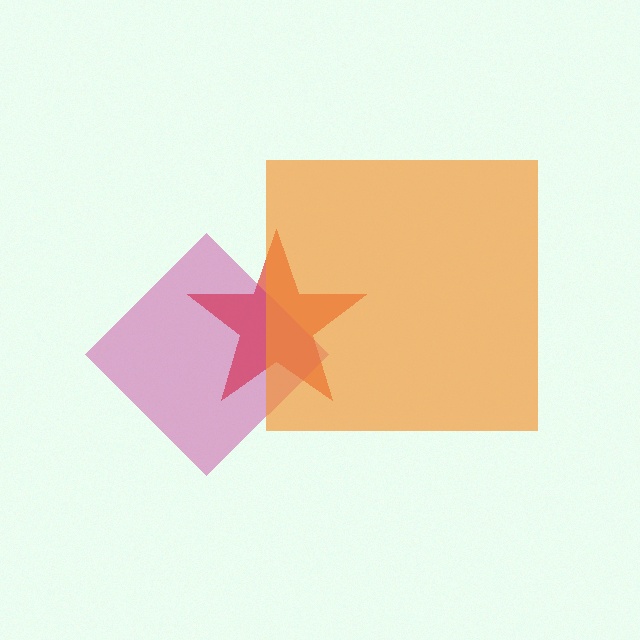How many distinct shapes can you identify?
There are 3 distinct shapes: a red star, a magenta diamond, an orange square.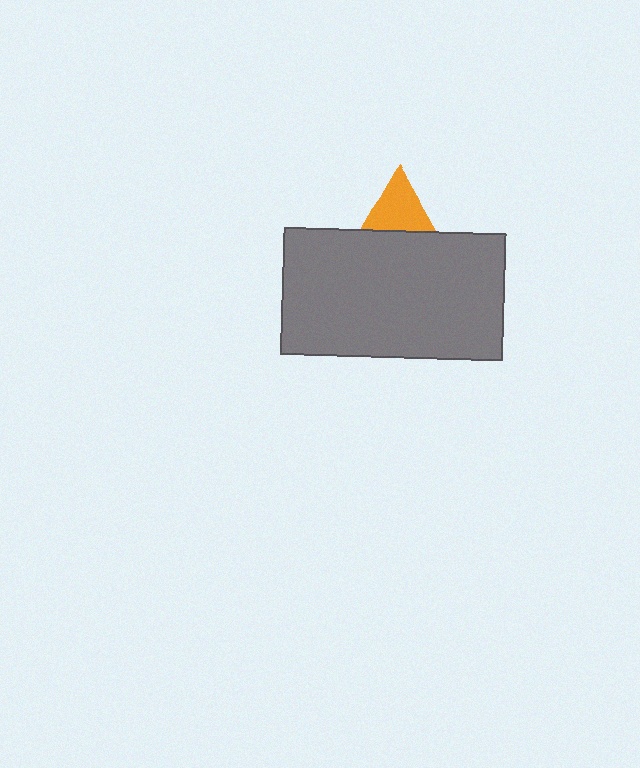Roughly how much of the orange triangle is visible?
A small part of it is visible (roughly 35%).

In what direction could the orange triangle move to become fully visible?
The orange triangle could move up. That would shift it out from behind the gray rectangle entirely.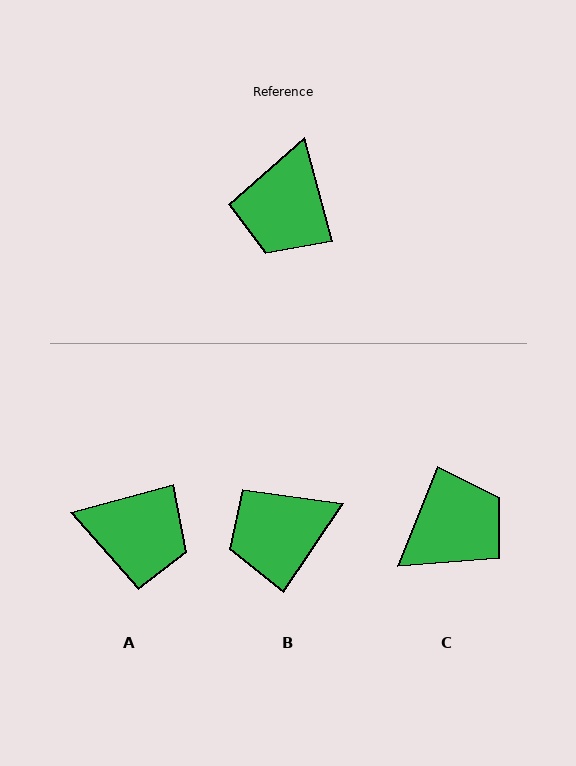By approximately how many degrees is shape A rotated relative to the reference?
Approximately 90 degrees counter-clockwise.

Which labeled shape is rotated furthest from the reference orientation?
C, about 143 degrees away.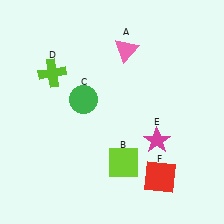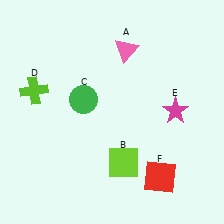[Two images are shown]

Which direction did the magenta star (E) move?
The magenta star (E) moved up.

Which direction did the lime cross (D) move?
The lime cross (D) moved left.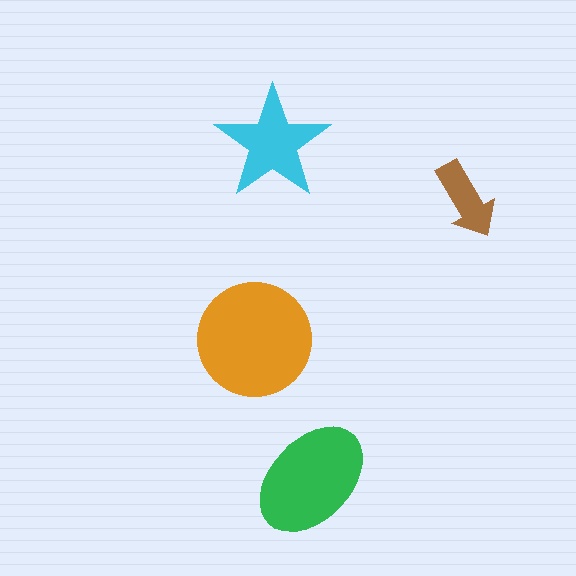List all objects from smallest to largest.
The brown arrow, the cyan star, the green ellipse, the orange circle.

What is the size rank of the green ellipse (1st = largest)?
2nd.